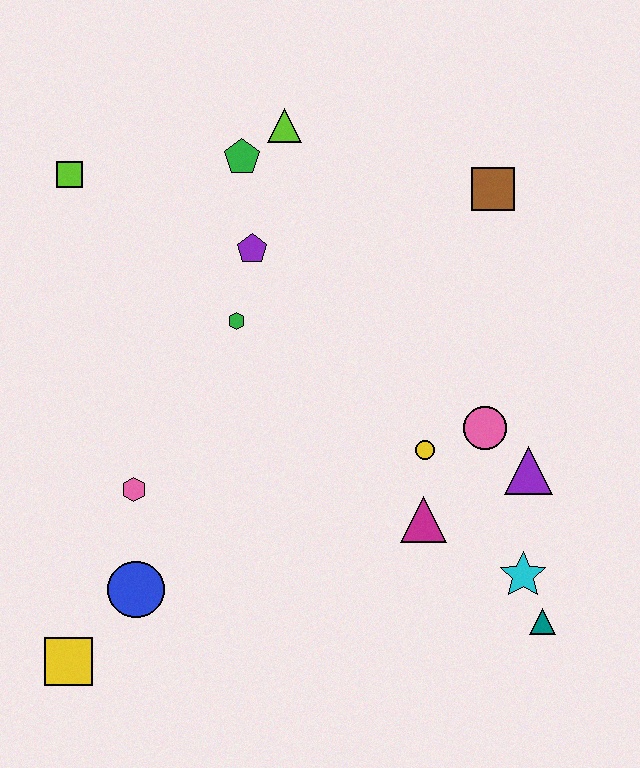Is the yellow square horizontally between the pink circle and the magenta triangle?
No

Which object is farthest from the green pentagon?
The teal triangle is farthest from the green pentagon.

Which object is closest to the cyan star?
The teal triangle is closest to the cyan star.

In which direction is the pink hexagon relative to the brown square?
The pink hexagon is to the left of the brown square.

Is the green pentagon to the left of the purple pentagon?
Yes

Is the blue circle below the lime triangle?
Yes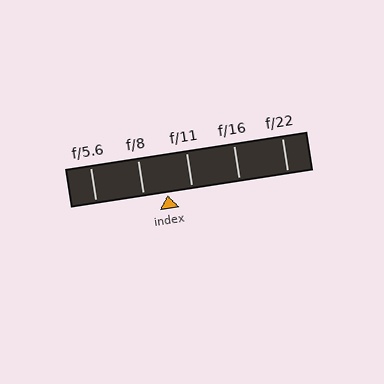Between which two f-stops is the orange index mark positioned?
The index mark is between f/8 and f/11.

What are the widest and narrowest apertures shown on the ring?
The widest aperture shown is f/5.6 and the narrowest is f/22.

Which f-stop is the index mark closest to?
The index mark is closest to f/11.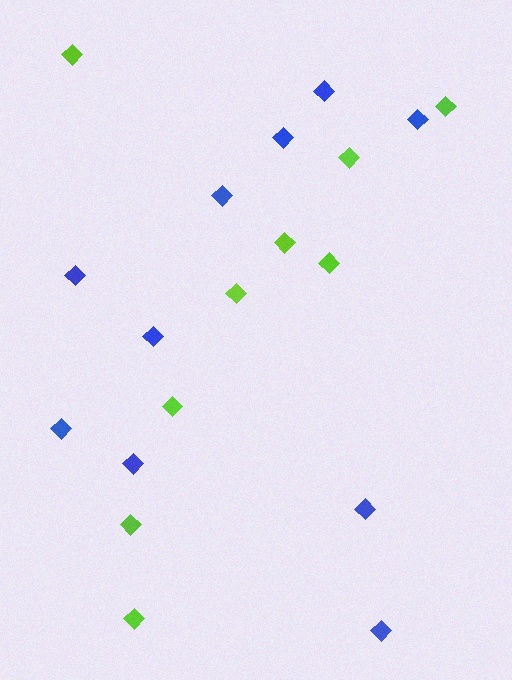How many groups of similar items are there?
There are 2 groups: one group of blue diamonds (10) and one group of lime diamonds (9).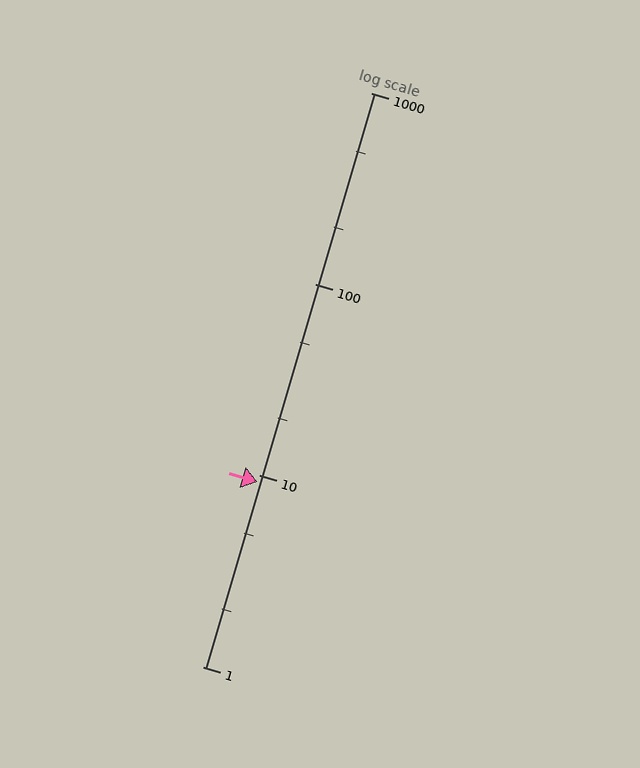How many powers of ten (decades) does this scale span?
The scale spans 3 decades, from 1 to 1000.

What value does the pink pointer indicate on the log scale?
The pointer indicates approximately 9.2.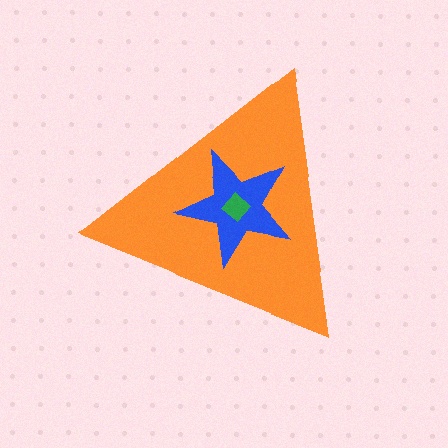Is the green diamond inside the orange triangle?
Yes.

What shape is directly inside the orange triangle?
The blue star.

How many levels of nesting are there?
3.